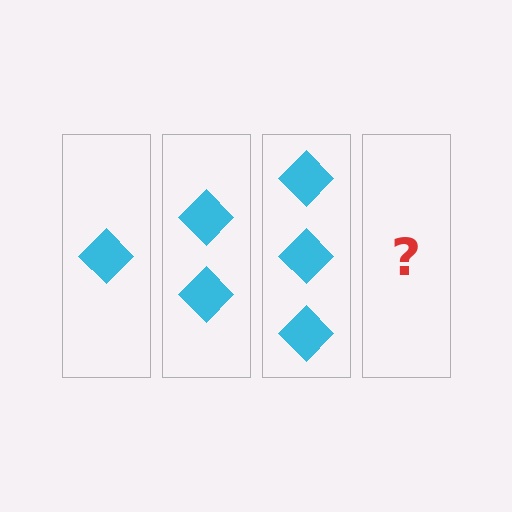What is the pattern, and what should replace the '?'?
The pattern is that each step adds one more diamond. The '?' should be 4 diamonds.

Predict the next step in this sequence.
The next step is 4 diamonds.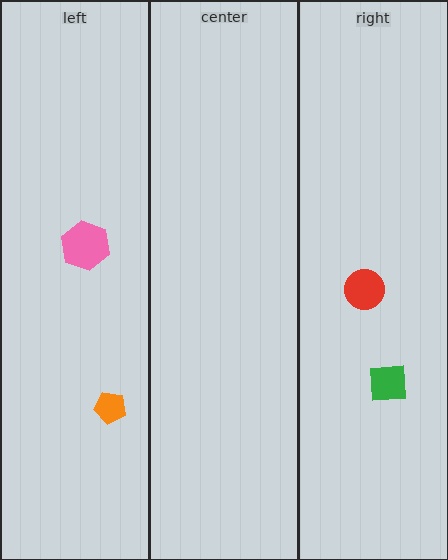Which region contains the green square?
The right region.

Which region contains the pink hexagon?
The left region.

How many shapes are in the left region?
2.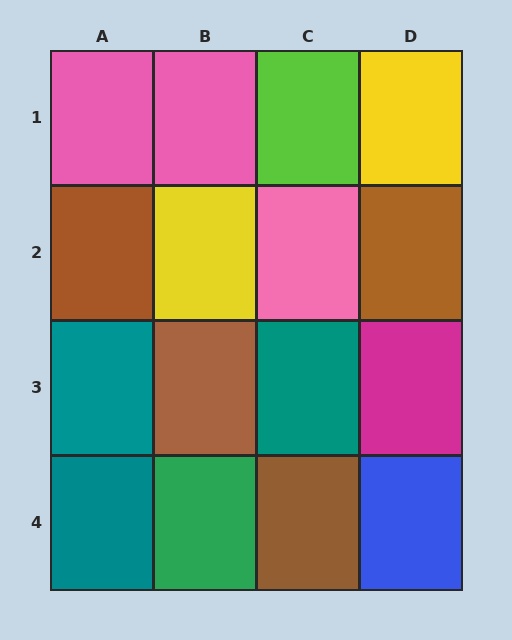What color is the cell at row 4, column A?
Teal.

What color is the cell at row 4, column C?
Brown.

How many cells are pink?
3 cells are pink.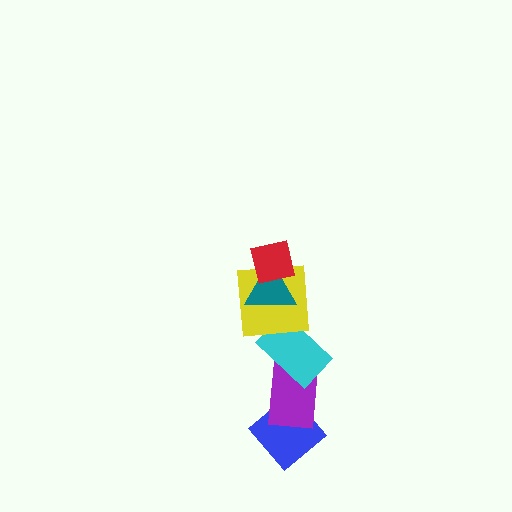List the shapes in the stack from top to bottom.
From top to bottom: the red square, the teal triangle, the yellow square, the cyan rectangle, the purple rectangle, the blue diamond.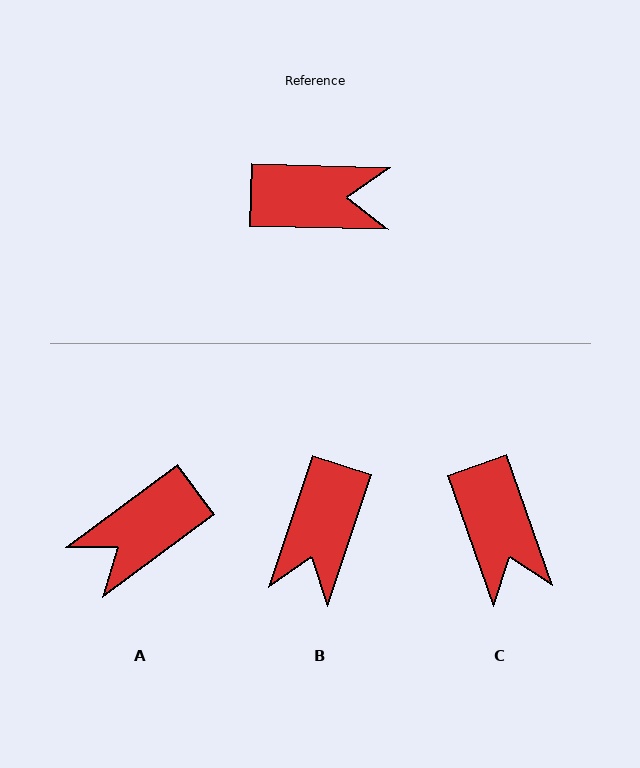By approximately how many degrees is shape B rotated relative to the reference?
Approximately 107 degrees clockwise.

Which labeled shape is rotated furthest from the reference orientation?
A, about 142 degrees away.